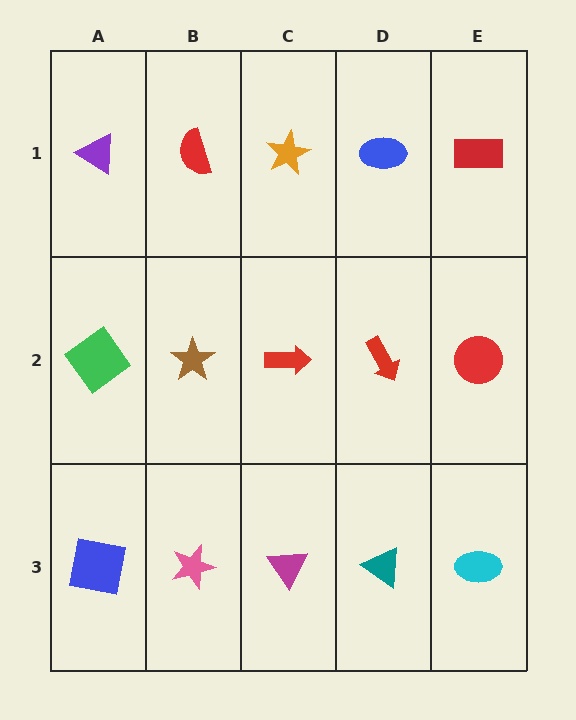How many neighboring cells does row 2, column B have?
4.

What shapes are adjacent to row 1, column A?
A green diamond (row 2, column A), a red semicircle (row 1, column B).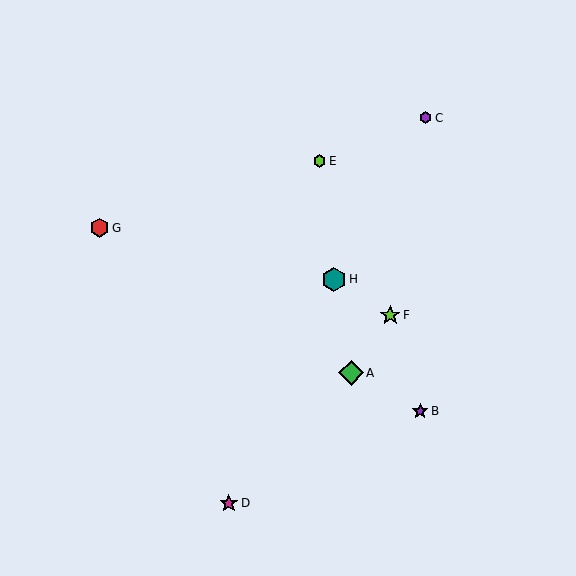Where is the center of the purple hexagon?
The center of the purple hexagon is at (426, 118).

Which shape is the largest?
The green diamond (labeled A) is the largest.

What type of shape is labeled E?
Shape E is a lime hexagon.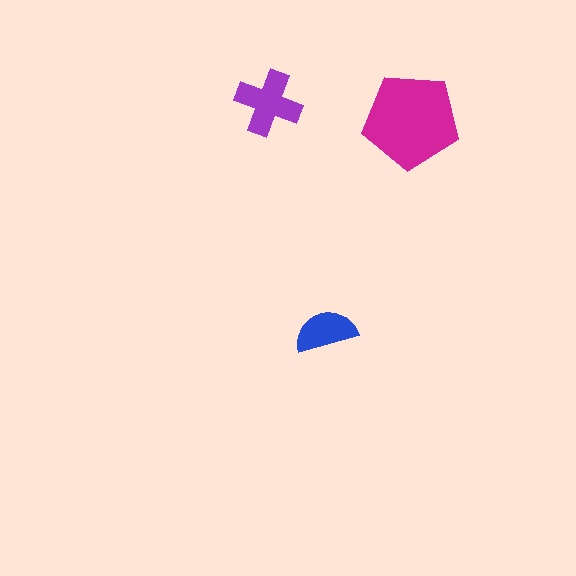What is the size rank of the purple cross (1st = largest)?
2nd.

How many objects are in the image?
There are 3 objects in the image.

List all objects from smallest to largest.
The blue semicircle, the purple cross, the magenta pentagon.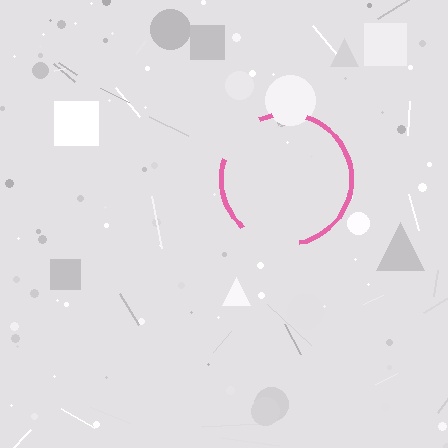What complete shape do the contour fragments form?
The contour fragments form a circle.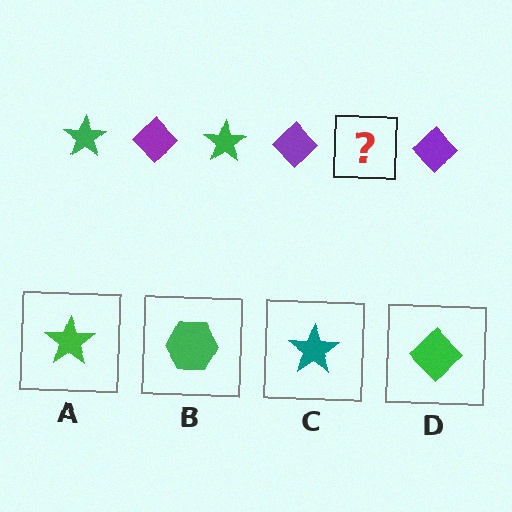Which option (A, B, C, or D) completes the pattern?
A.